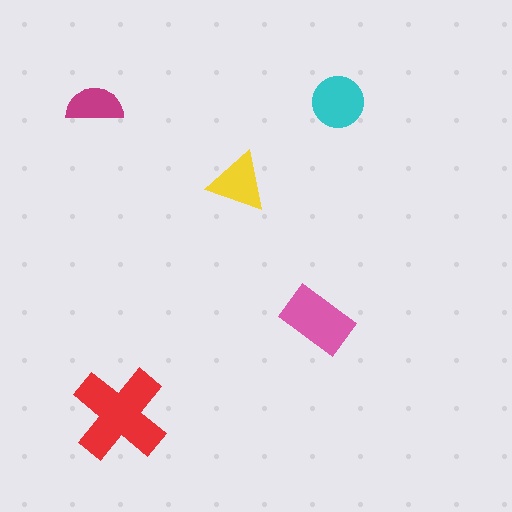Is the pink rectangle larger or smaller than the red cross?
Smaller.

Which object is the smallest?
The magenta semicircle.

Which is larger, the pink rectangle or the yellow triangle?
The pink rectangle.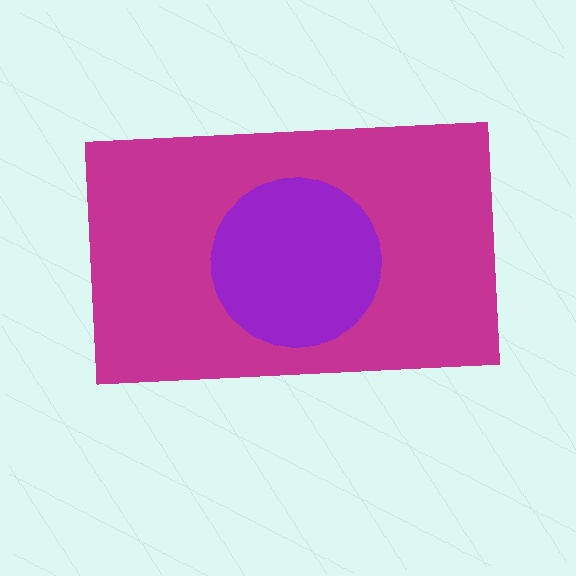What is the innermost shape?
The purple circle.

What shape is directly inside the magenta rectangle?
The purple circle.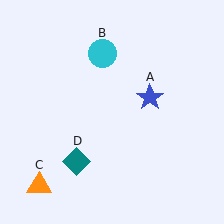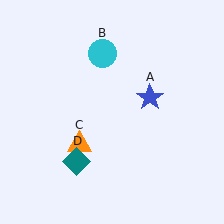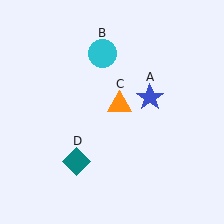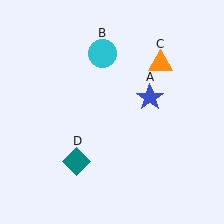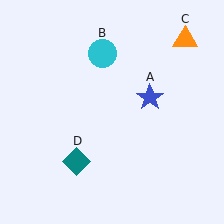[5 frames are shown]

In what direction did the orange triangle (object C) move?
The orange triangle (object C) moved up and to the right.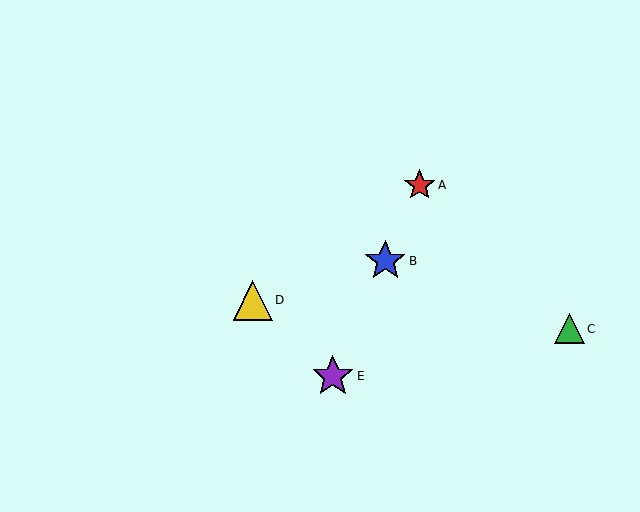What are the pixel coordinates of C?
Object C is at (569, 329).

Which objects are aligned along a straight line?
Objects A, B, E are aligned along a straight line.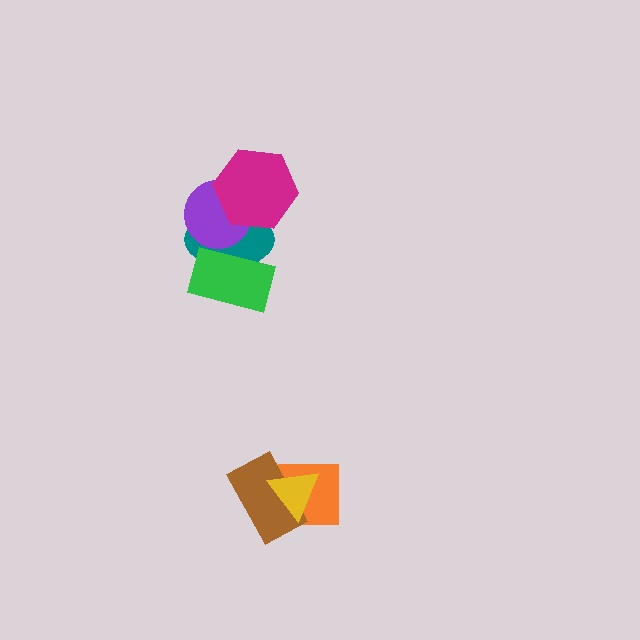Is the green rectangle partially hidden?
No, no other shape covers it.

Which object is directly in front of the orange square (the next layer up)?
The brown rectangle is directly in front of the orange square.